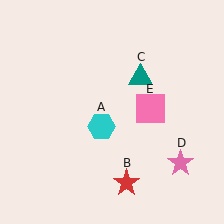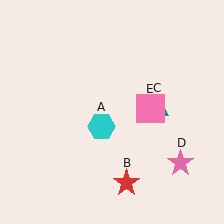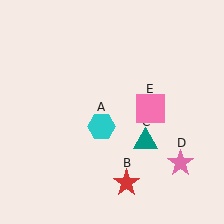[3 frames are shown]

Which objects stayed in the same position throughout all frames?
Cyan hexagon (object A) and red star (object B) and pink star (object D) and pink square (object E) remained stationary.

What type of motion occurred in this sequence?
The teal triangle (object C) rotated clockwise around the center of the scene.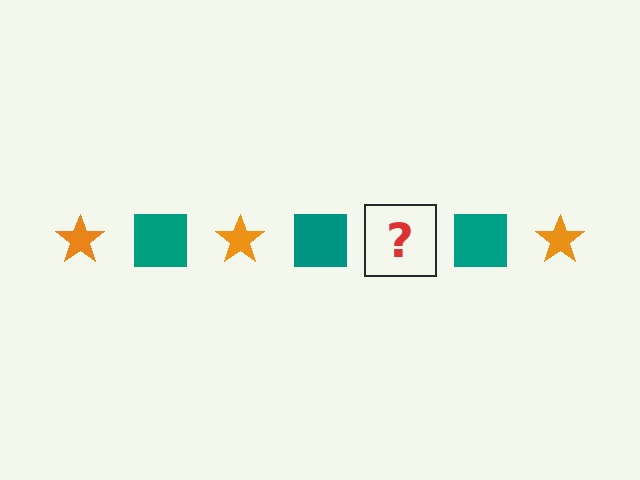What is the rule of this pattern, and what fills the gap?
The rule is that the pattern alternates between orange star and teal square. The gap should be filled with an orange star.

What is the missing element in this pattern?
The missing element is an orange star.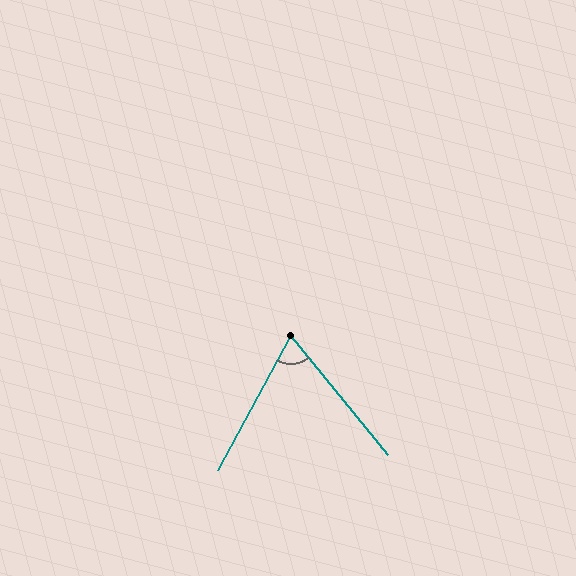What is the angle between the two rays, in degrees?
Approximately 68 degrees.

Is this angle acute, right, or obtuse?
It is acute.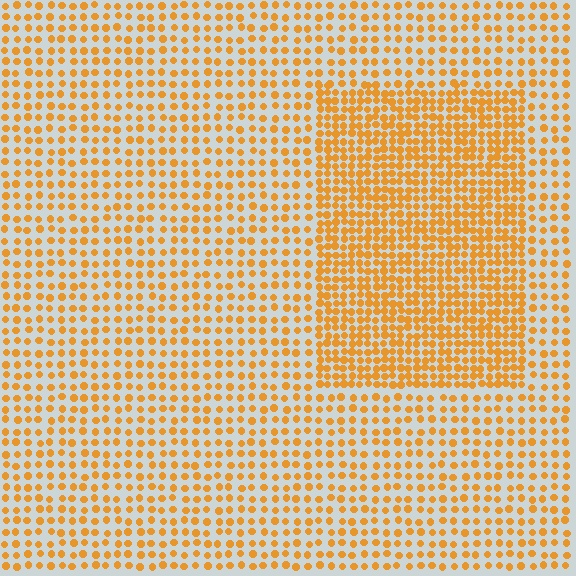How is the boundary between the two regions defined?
The boundary is defined by a change in element density (approximately 1.9x ratio). All elements are the same color, size, and shape.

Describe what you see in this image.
The image contains small orange elements arranged at two different densities. A rectangle-shaped region is visible where the elements are more densely packed than the surrounding area.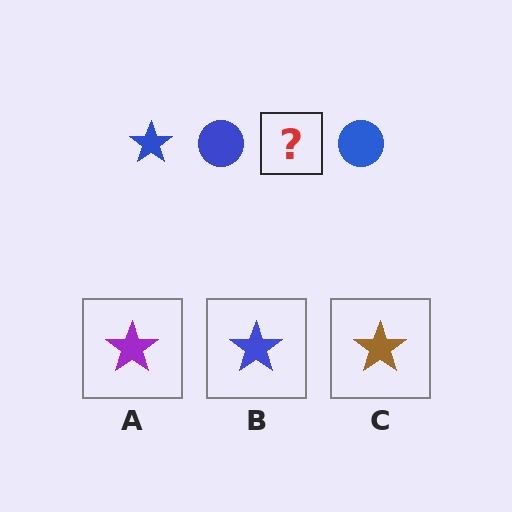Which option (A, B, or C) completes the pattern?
B.